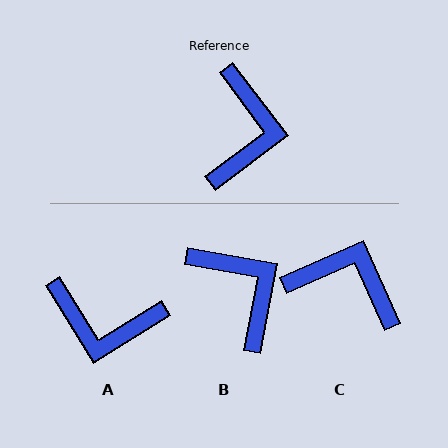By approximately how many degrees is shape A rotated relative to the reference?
Approximately 95 degrees clockwise.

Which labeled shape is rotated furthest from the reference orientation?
A, about 95 degrees away.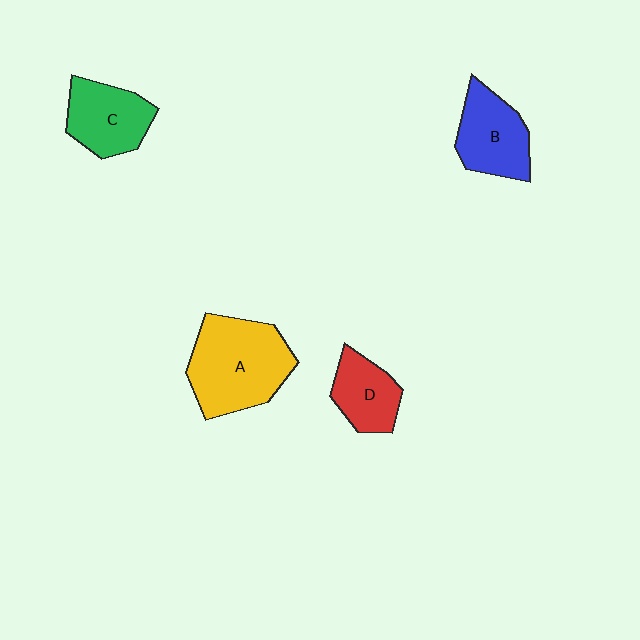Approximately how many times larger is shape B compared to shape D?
Approximately 1.3 times.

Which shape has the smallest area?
Shape D (red).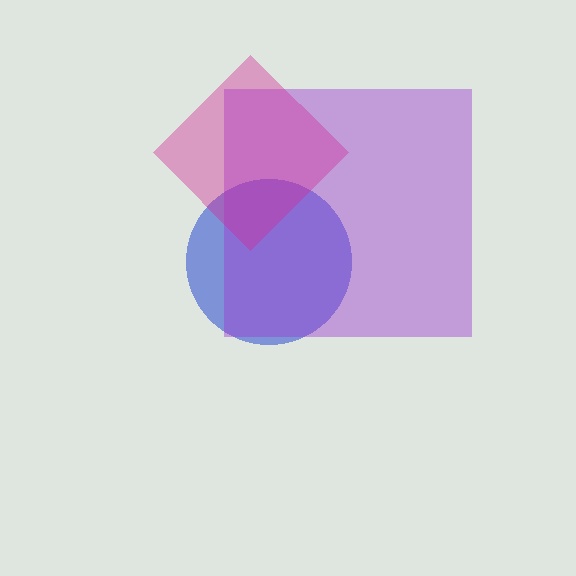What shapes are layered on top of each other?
The layered shapes are: a blue circle, a purple square, a magenta diamond.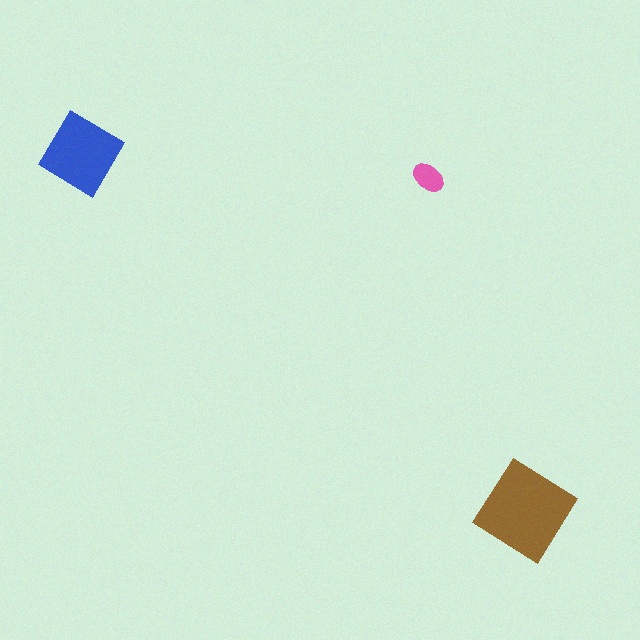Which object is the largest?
The brown diamond.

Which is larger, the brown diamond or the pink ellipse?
The brown diamond.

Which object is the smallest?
The pink ellipse.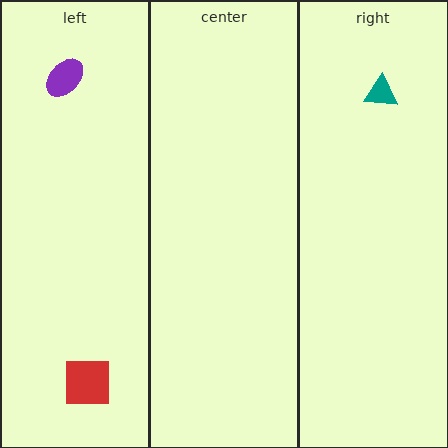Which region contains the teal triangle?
The right region.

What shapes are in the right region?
The teal triangle.